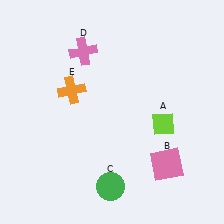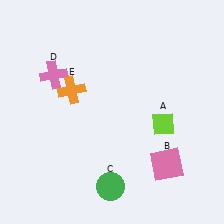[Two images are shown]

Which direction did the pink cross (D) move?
The pink cross (D) moved left.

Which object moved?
The pink cross (D) moved left.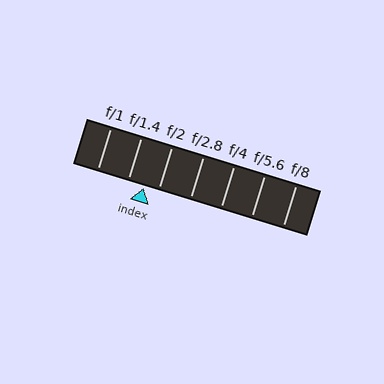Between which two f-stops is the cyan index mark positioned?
The index mark is between f/1.4 and f/2.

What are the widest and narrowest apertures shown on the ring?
The widest aperture shown is f/1 and the narrowest is f/8.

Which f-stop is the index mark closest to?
The index mark is closest to f/2.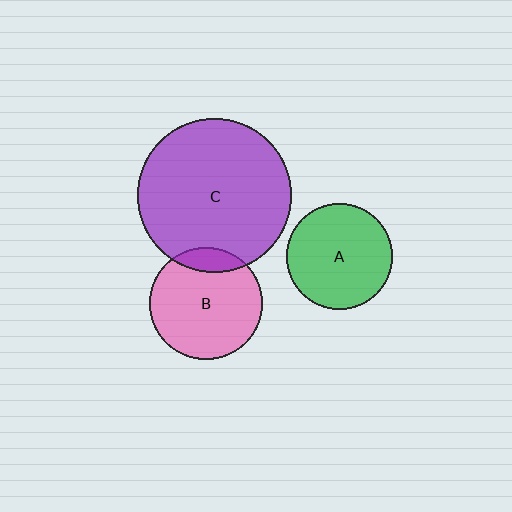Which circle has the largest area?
Circle C (purple).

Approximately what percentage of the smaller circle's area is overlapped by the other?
Approximately 15%.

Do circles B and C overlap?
Yes.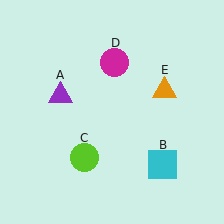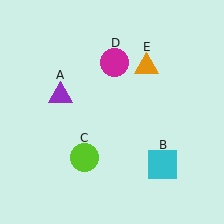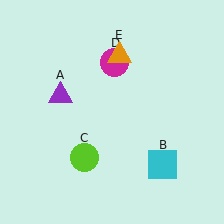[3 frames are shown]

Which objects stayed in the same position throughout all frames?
Purple triangle (object A) and cyan square (object B) and lime circle (object C) and magenta circle (object D) remained stationary.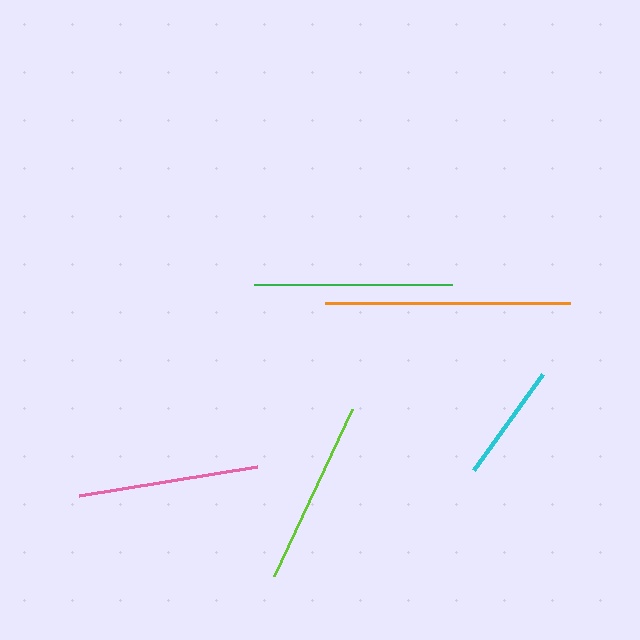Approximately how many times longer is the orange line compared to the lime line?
The orange line is approximately 1.3 times the length of the lime line.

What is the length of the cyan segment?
The cyan segment is approximately 118 pixels long.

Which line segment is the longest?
The orange line is the longest at approximately 245 pixels.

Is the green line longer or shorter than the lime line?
The green line is longer than the lime line.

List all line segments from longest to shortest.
From longest to shortest: orange, green, lime, pink, cyan.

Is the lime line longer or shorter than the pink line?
The lime line is longer than the pink line.